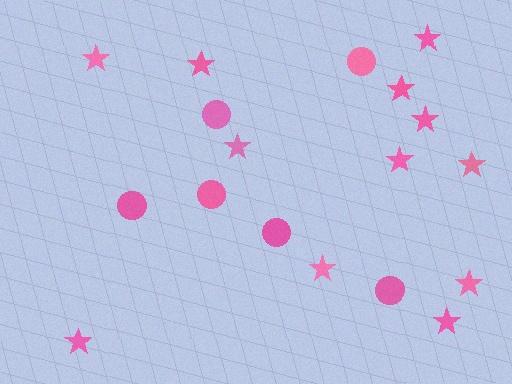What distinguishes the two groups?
There are 2 groups: one group of circles (6) and one group of stars (12).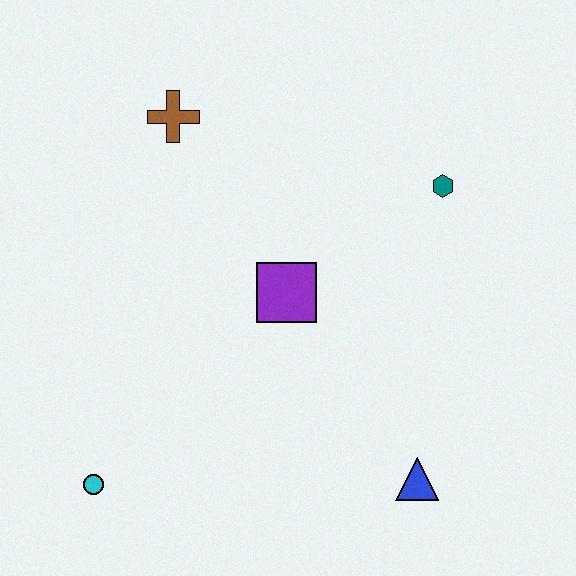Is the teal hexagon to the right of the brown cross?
Yes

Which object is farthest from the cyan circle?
The teal hexagon is farthest from the cyan circle.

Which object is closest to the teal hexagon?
The purple square is closest to the teal hexagon.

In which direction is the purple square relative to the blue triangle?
The purple square is above the blue triangle.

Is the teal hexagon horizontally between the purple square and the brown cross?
No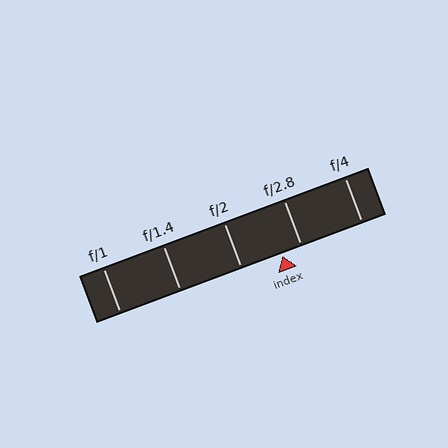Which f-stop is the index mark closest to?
The index mark is closest to f/2.8.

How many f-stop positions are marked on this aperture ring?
There are 5 f-stop positions marked.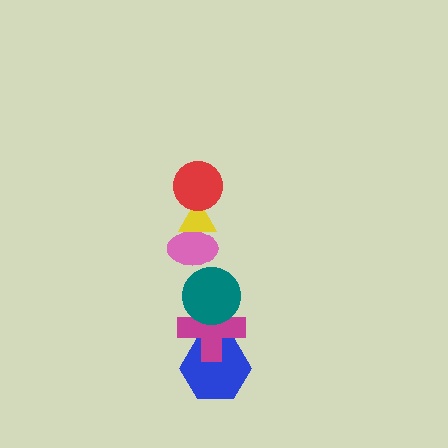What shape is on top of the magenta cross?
The teal circle is on top of the magenta cross.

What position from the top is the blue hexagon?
The blue hexagon is 6th from the top.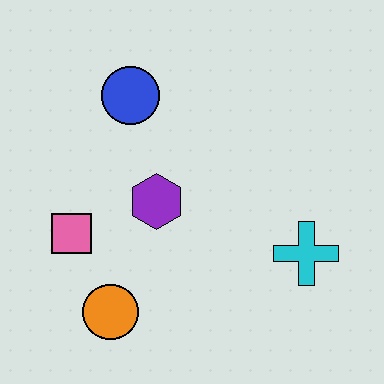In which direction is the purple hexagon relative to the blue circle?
The purple hexagon is below the blue circle.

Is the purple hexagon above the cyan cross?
Yes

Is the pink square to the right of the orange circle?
No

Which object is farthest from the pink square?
The cyan cross is farthest from the pink square.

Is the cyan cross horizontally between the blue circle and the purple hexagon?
No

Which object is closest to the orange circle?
The pink square is closest to the orange circle.